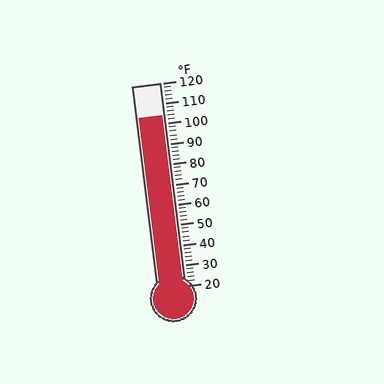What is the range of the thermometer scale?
The thermometer scale ranges from 20°F to 120°F.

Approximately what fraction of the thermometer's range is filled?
The thermometer is filled to approximately 85% of its range.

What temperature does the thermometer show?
The thermometer shows approximately 104°F.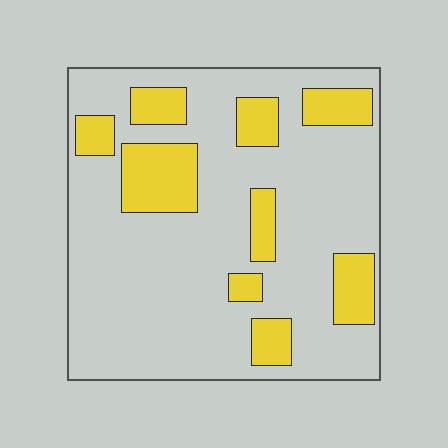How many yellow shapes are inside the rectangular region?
9.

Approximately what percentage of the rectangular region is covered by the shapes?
Approximately 20%.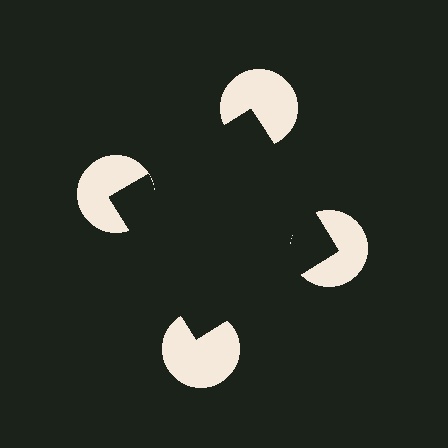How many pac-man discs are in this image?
There are 4 — one at each vertex of the illusory square.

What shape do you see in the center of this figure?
An illusory square — its edges are inferred from the aligned wedge cuts in the pac-man discs, not physically drawn.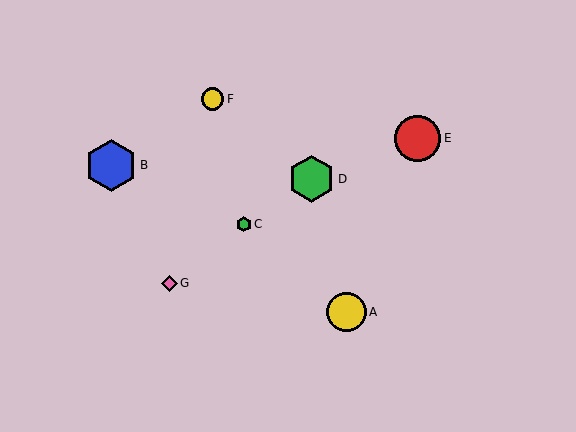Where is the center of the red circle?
The center of the red circle is at (417, 139).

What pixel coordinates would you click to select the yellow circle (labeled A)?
Click at (346, 312) to select the yellow circle A.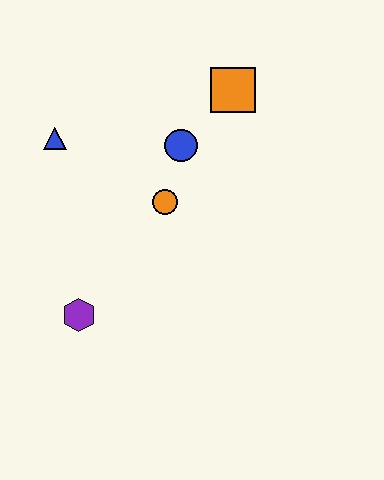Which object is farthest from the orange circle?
The purple hexagon is farthest from the orange circle.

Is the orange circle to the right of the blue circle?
No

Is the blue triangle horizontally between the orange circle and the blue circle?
No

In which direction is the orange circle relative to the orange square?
The orange circle is below the orange square.